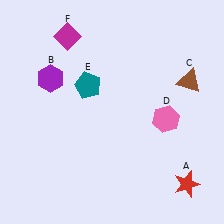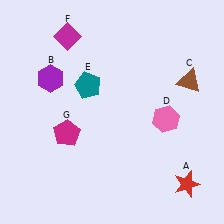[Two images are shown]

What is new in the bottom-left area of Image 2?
A magenta pentagon (G) was added in the bottom-left area of Image 2.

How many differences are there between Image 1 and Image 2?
There is 1 difference between the two images.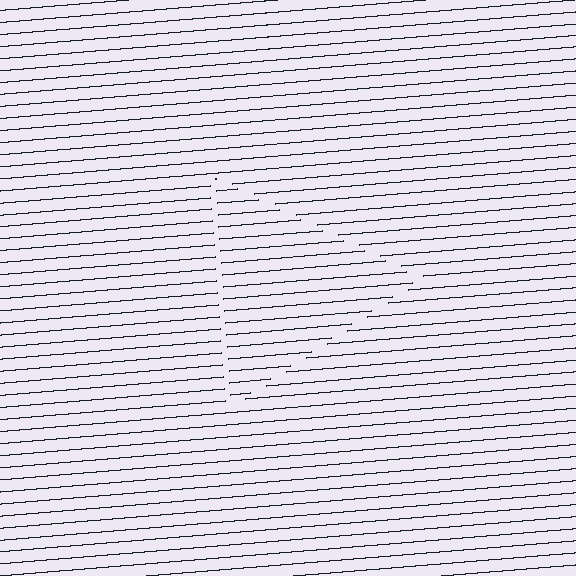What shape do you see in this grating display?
An illusory triangle. The interior of the shape contains the same grating, shifted by half a period — the contour is defined by the phase discontinuity where line-ends from the inner and outer gratings abut.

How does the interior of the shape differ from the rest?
The interior of the shape contains the same grating, shifted by half a period — the contour is defined by the phase discontinuity where line-ends from the inner and outer gratings abut.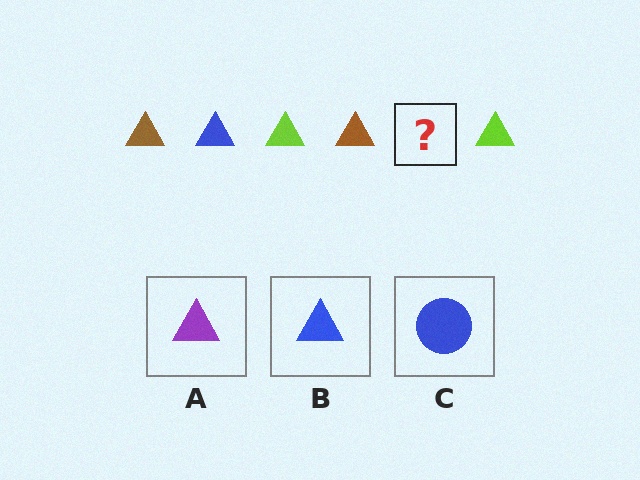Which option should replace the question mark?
Option B.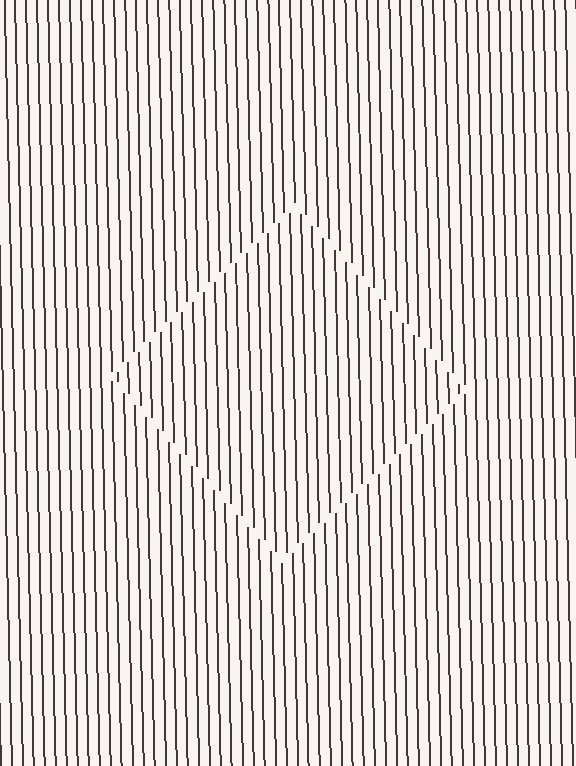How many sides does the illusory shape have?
4 sides — the line-ends trace a square.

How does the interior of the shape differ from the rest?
The interior of the shape contains the same grating, shifted by half a period — the contour is defined by the phase discontinuity where line-ends from the inner and outer gratings abut.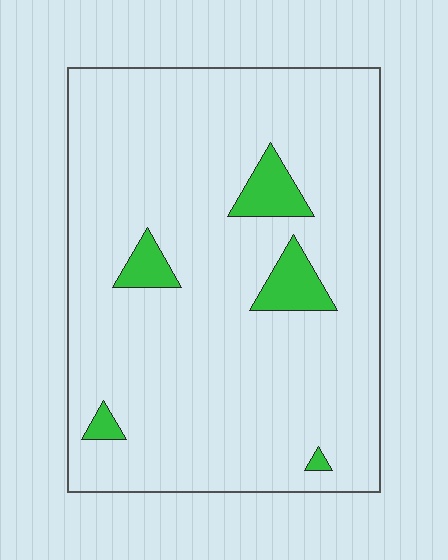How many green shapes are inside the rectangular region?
5.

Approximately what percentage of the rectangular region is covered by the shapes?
Approximately 10%.